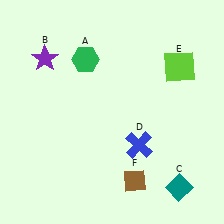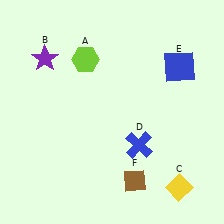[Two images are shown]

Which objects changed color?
A changed from green to lime. C changed from teal to yellow. E changed from lime to blue.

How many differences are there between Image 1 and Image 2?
There are 3 differences between the two images.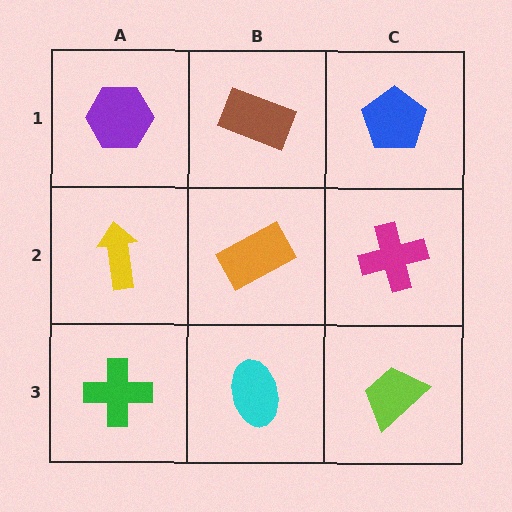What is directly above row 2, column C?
A blue pentagon.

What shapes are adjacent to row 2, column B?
A brown rectangle (row 1, column B), a cyan ellipse (row 3, column B), a yellow arrow (row 2, column A), a magenta cross (row 2, column C).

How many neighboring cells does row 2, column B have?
4.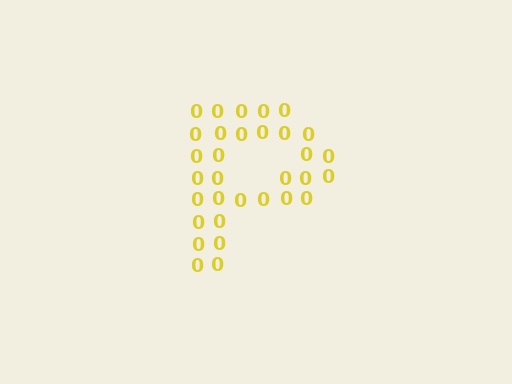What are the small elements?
The small elements are digit 0's.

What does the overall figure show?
The overall figure shows the letter P.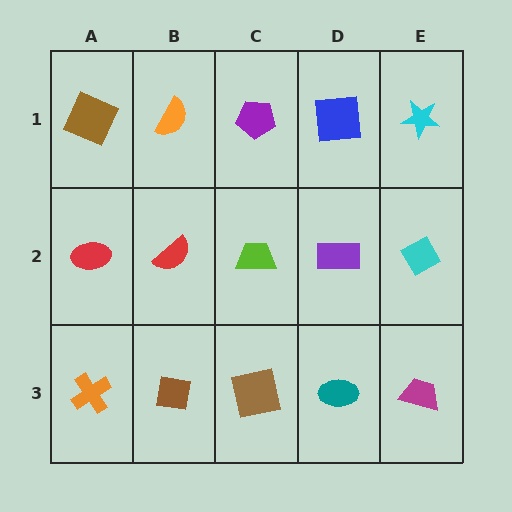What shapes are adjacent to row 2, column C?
A purple pentagon (row 1, column C), a brown square (row 3, column C), a red semicircle (row 2, column B), a purple rectangle (row 2, column D).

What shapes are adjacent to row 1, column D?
A purple rectangle (row 2, column D), a purple pentagon (row 1, column C), a cyan star (row 1, column E).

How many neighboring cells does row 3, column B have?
3.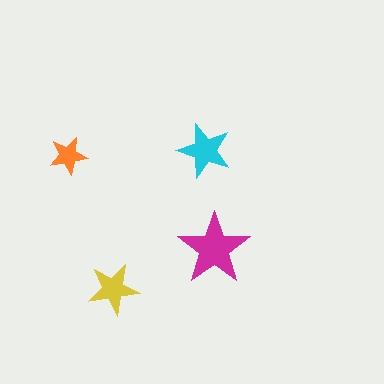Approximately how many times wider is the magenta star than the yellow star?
About 1.5 times wider.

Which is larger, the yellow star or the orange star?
The yellow one.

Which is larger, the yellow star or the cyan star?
The cyan one.